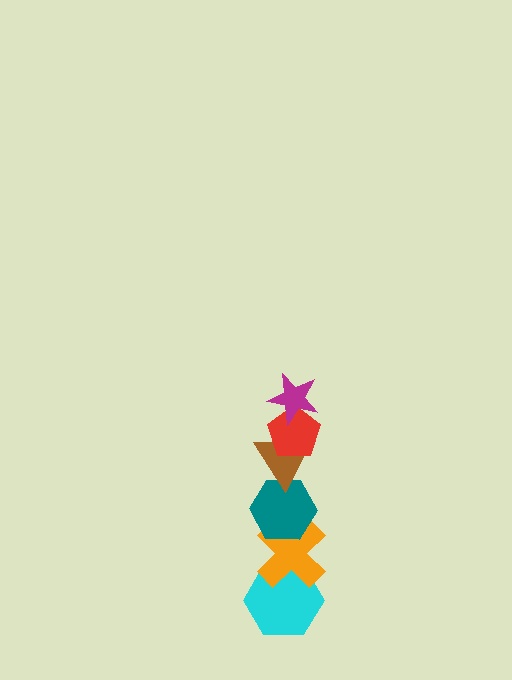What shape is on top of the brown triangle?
The red pentagon is on top of the brown triangle.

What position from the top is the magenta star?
The magenta star is 1st from the top.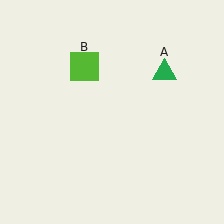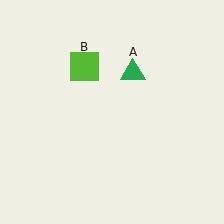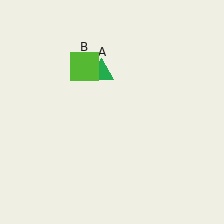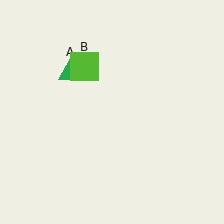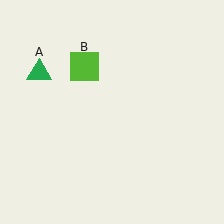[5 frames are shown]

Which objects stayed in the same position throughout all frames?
Lime square (object B) remained stationary.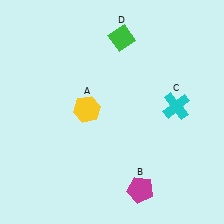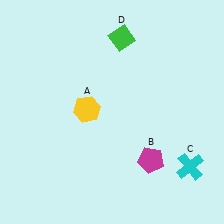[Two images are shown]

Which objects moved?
The objects that moved are: the magenta pentagon (B), the cyan cross (C).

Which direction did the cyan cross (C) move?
The cyan cross (C) moved down.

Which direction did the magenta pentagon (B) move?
The magenta pentagon (B) moved up.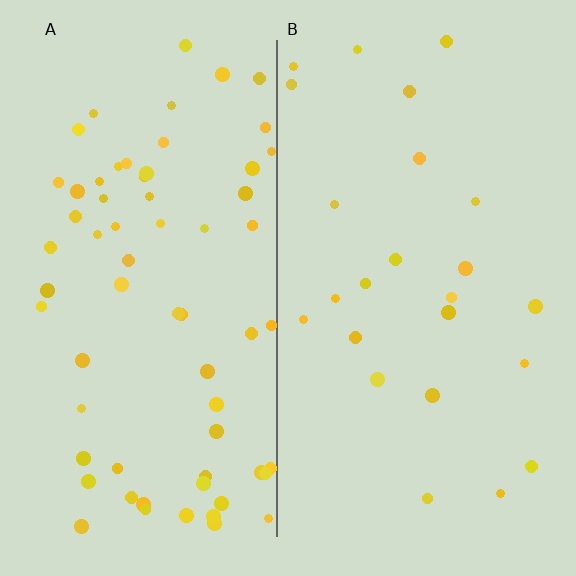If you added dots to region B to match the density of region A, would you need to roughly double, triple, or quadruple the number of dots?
Approximately triple.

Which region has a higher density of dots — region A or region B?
A (the left).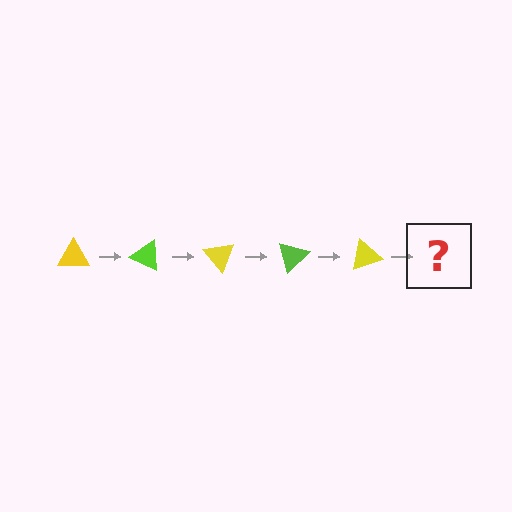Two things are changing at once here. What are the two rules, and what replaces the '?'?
The two rules are that it rotates 25 degrees each step and the color cycles through yellow and lime. The '?' should be a lime triangle, rotated 125 degrees from the start.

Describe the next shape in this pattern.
It should be a lime triangle, rotated 125 degrees from the start.